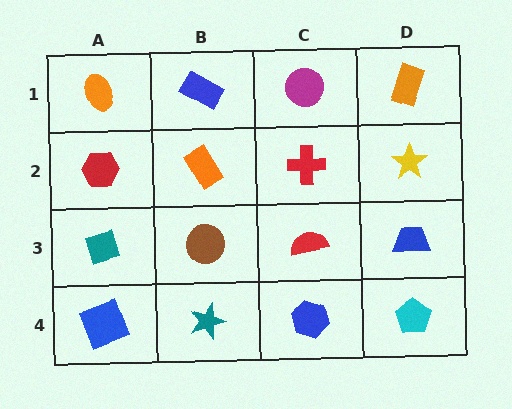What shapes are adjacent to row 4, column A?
A teal diamond (row 3, column A), a teal star (row 4, column B).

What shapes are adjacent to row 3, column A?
A red hexagon (row 2, column A), a blue square (row 4, column A), a brown circle (row 3, column B).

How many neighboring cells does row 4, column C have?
3.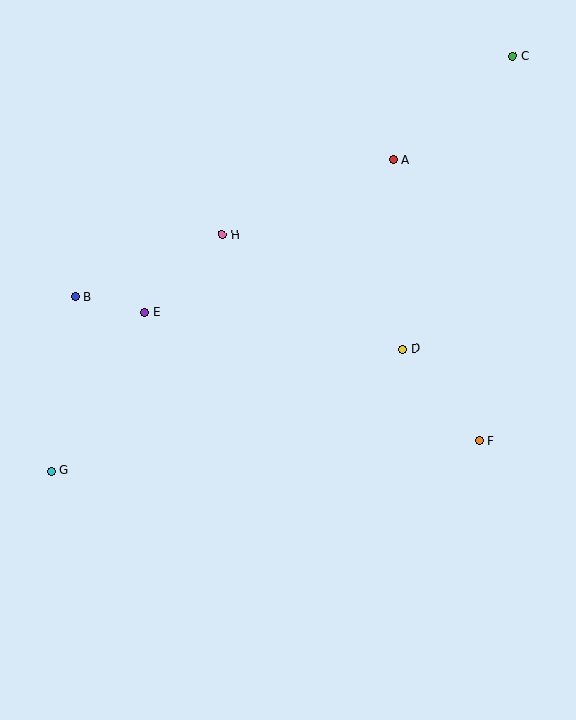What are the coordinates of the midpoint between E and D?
The midpoint between E and D is at (274, 331).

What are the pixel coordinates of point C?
Point C is at (513, 56).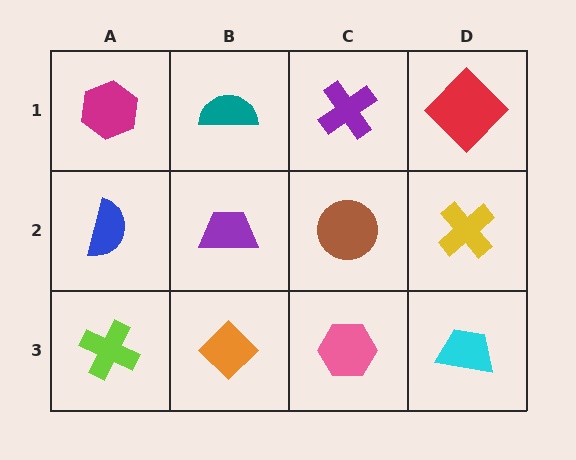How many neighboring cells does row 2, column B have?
4.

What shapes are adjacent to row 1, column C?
A brown circle (row 2, column C), a teal semicircle (row 1, column B), a red diamond (row 1, column D).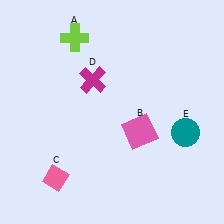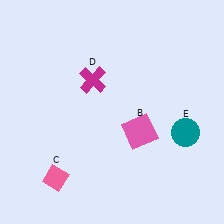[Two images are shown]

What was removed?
The lime cross (A) was removed in Image 2.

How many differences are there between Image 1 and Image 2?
There is 1 difference between the two images.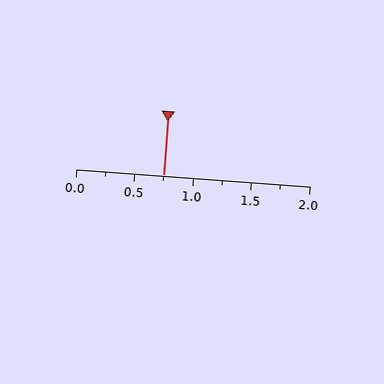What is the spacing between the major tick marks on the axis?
The major ticks are spaced 0.5 apart.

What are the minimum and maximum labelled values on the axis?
The axis runs from 0.0 to 2.0.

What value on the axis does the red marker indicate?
The marker indicates approximately 0.75.